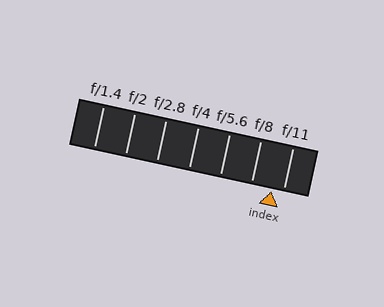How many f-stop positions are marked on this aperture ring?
There are 7 f-stop positions marked.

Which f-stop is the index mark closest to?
The index mark is closest to f/11.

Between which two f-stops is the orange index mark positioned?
The index mark is between f/8 and f/11.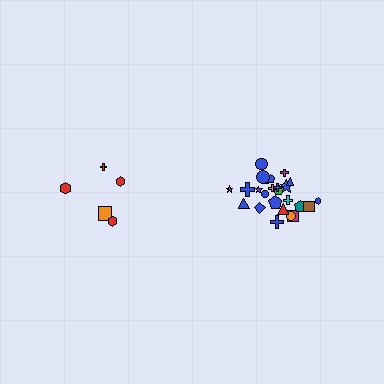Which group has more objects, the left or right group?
The right group.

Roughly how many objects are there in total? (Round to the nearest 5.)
Roughly 30 objects in total.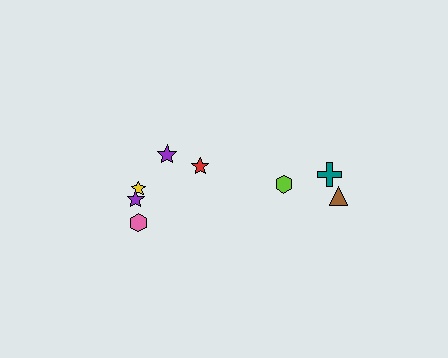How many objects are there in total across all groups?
There are 8 objects.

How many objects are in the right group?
There are 3 objects.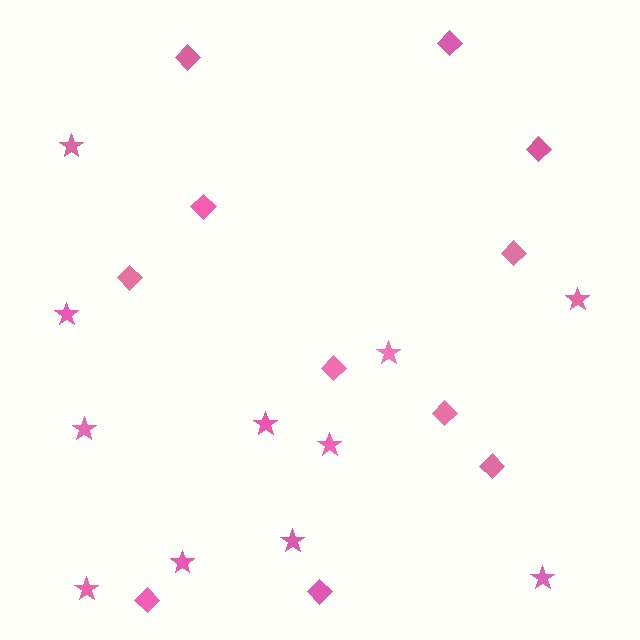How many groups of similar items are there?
There are 2 groups: one group of diamonds (11) and one group of stars (11).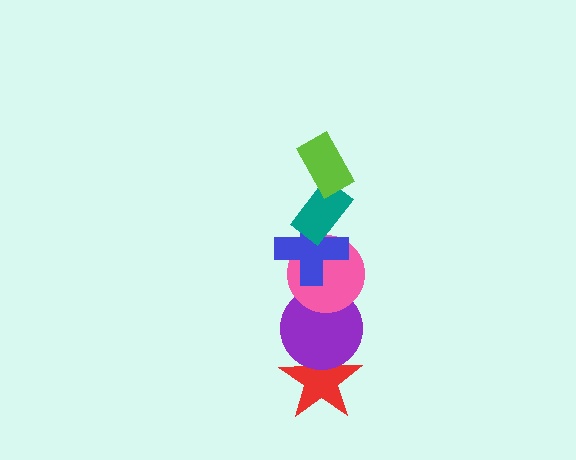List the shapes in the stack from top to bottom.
From top to bottom: the lime rectangle, the teal rectangle, the blue cross, the pink circle, the purple circle, the red star.